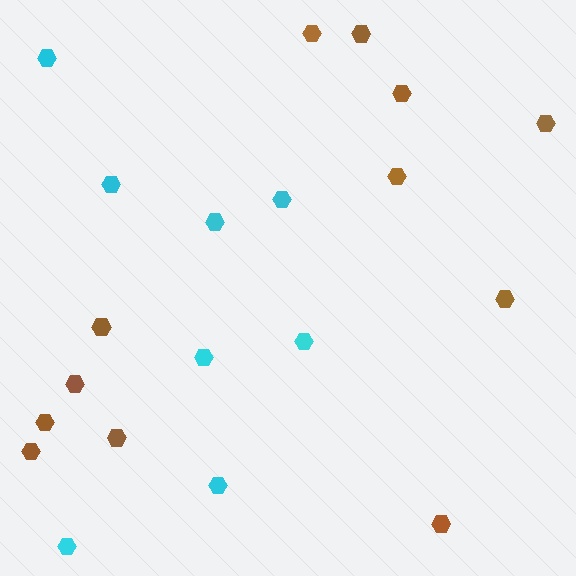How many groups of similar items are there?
There are 2 groups: one group of brown hexagons (12) and one group of cyan hexagons (8).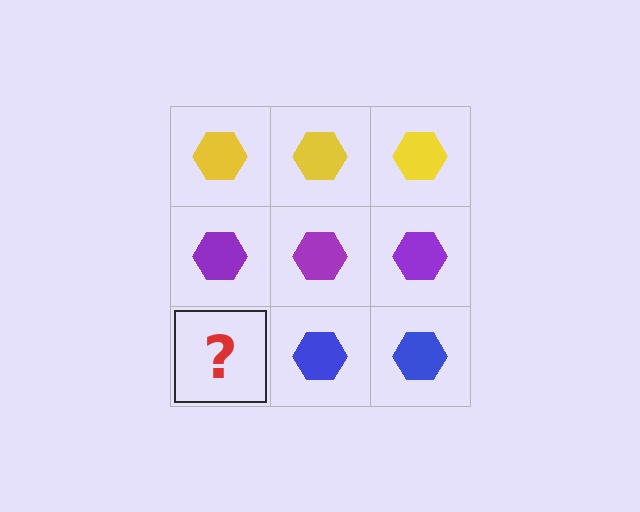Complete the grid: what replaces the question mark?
The question mark should be replaced with a blue hexagon.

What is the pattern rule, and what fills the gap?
The rule is that each row has a consistent color. The gap should be filled with a blue hexagon.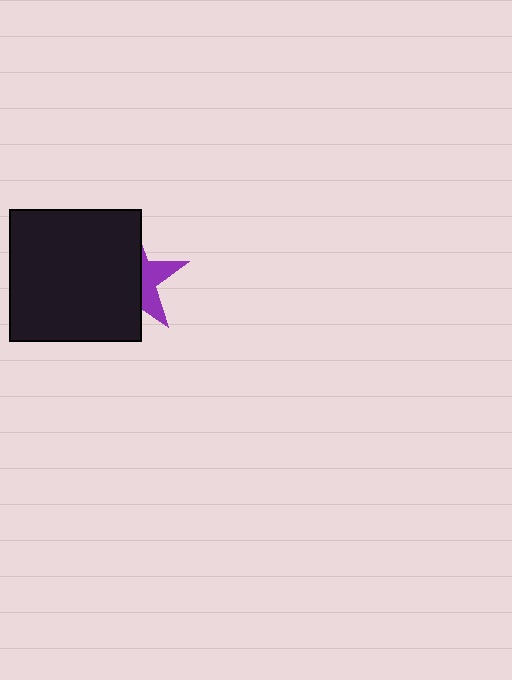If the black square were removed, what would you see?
You would see the complete purple star.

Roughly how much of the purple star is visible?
A small part of it is visible (roughly 35%).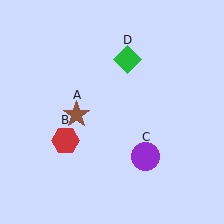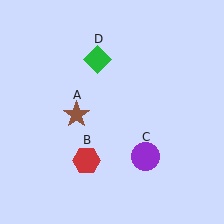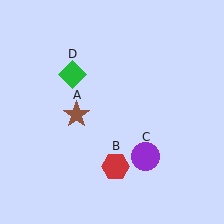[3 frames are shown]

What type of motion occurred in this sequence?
The red hexagon (object B), green diamond (object D) rotated counterclockwise around the center of the scene.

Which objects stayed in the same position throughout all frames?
Brown star (object A) and purple circle (object C) remained stationary.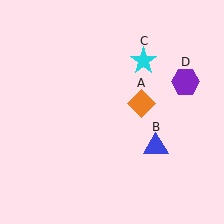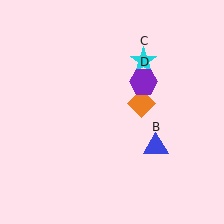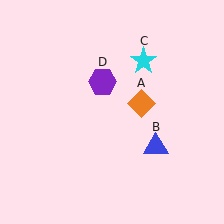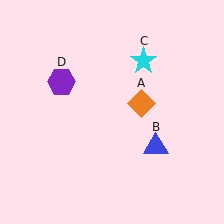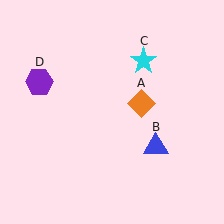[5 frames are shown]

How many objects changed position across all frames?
1 object changed position: purple hexagon (object D).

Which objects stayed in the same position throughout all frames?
Orange diamond (object A) and blue triangle (object B) and cyan star (object C) remained stationary.